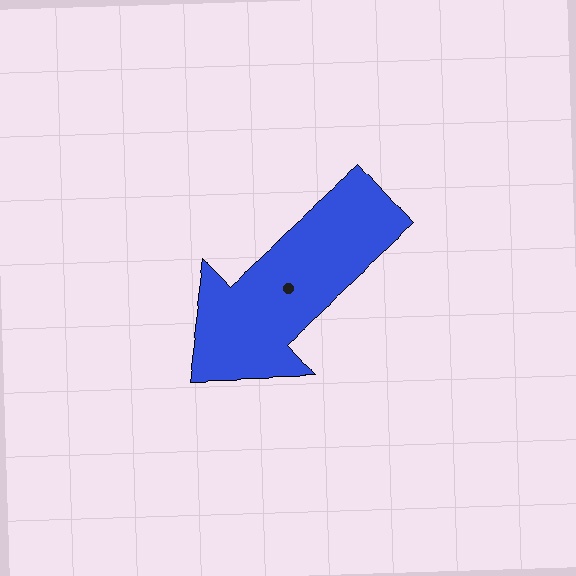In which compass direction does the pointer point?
Southwest.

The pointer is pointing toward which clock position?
Roughly 8 o'clock.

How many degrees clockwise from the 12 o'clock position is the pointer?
Approximately 228 degrees.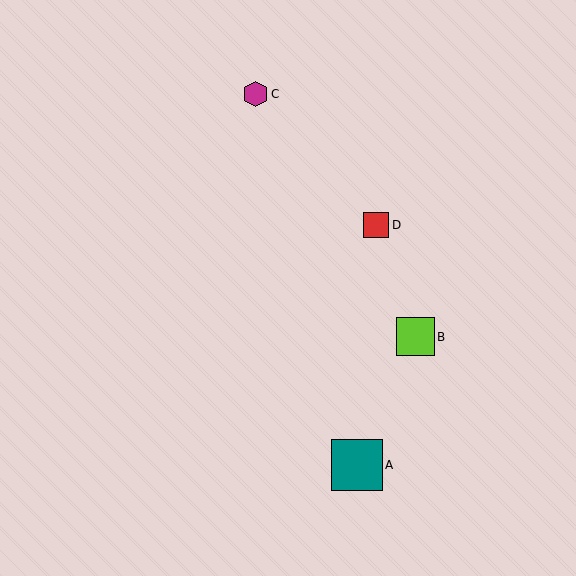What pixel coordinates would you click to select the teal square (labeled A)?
Click at (357, 465) to select the teal square A.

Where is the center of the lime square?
The center of the lime square is at (415, 337).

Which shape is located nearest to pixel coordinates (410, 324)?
The lime square (labeled B) at (415, 337) is nearest to that location.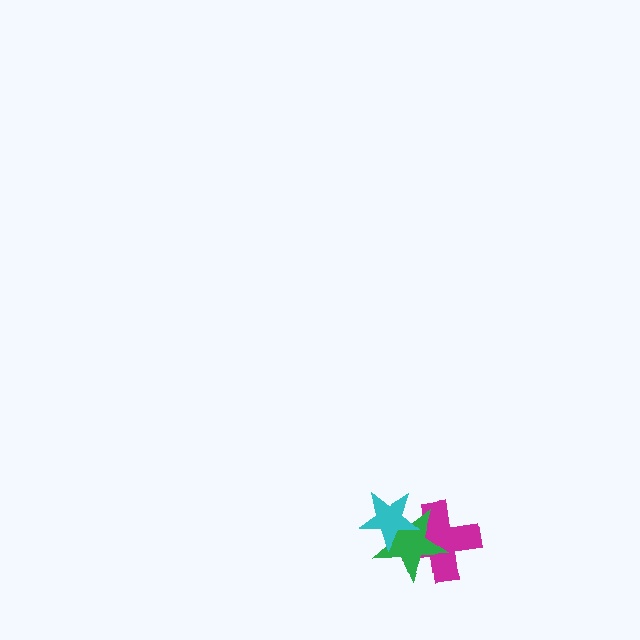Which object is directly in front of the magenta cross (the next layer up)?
The green star is directly in front of the magenta cross.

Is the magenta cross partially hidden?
Yes, it is partially covered by another shape.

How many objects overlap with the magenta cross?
2 objects overlap with the magenta cross.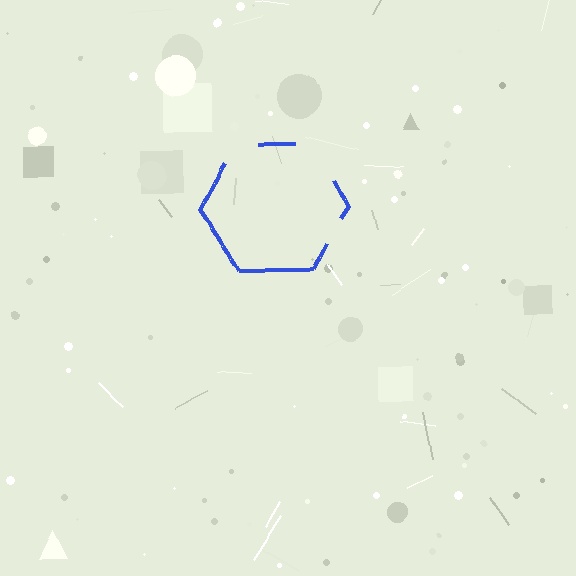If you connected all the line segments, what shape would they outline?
They would outline a hexagon.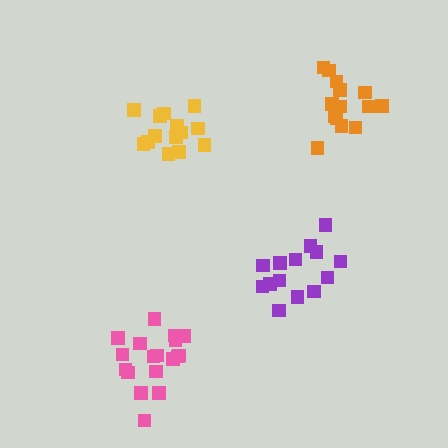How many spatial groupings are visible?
There are 4 spatial groupings.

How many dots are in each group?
Group 1: 14 dots, Group 2: 14 dots, Group 3: 18 dots, Group 4: 14 dots (60 total).